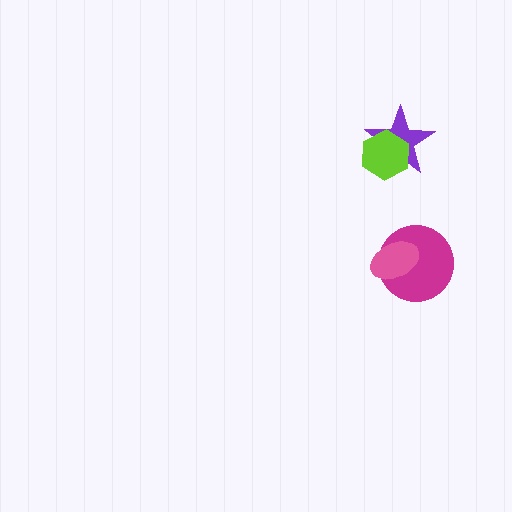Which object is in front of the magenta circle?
The pink ellipse is in front of the magenta circle.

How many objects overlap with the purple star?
1 object overlaps with the purple star.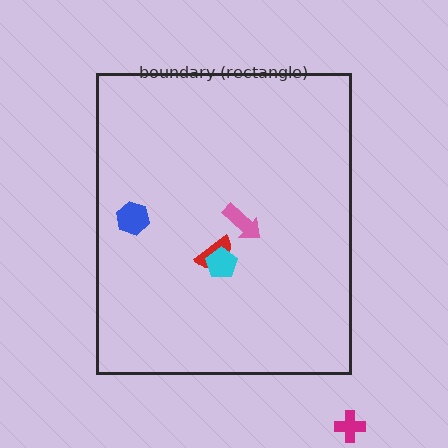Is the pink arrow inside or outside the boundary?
Inside.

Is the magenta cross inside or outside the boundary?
Outside.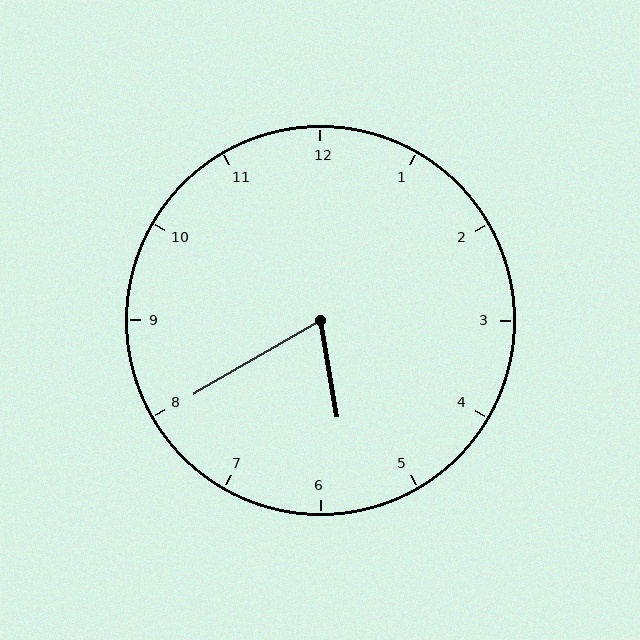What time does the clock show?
5:40.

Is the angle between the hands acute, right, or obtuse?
It is acute.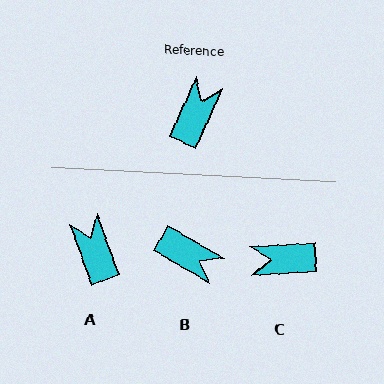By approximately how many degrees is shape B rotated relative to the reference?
Approximately 95 degrees clockwise.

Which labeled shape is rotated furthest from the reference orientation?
C, about 118 degrees away.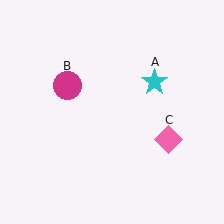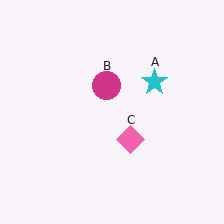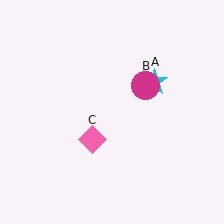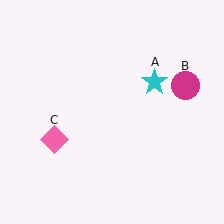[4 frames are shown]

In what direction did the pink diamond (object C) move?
The pink diamond (object C) moved left.